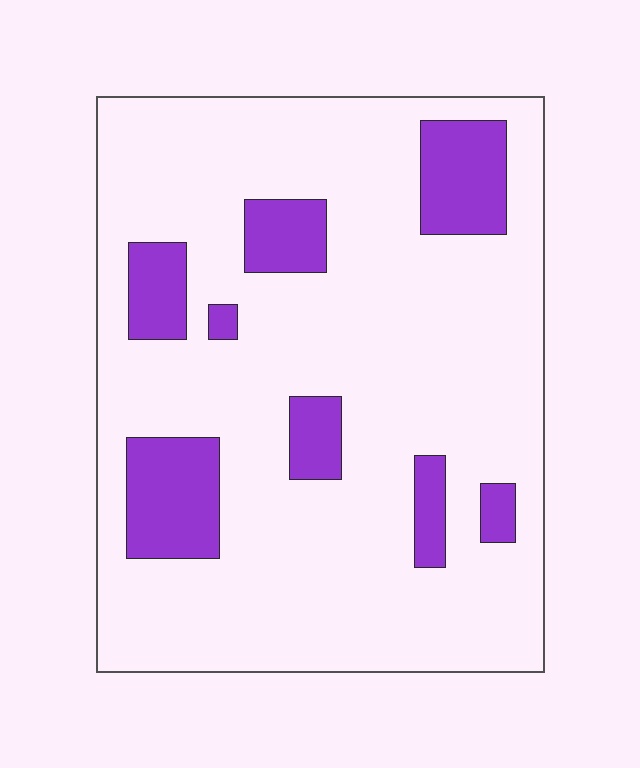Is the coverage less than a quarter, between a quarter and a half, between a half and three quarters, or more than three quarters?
Less than a quarter.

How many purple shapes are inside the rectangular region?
8.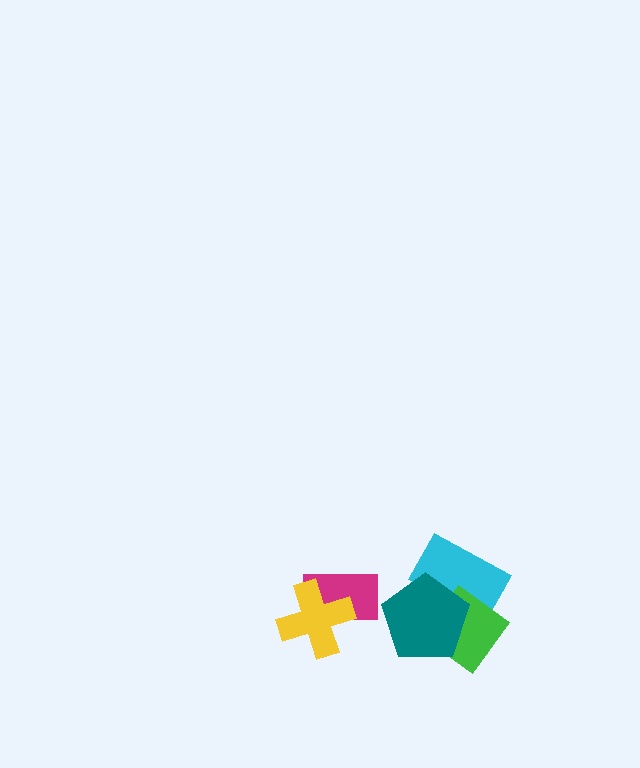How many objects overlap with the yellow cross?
1 object overlaps with the yellow cross.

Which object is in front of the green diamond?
The teal pentagon is in front of the green diamond.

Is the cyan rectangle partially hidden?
Yes, it is partially covered by another shape.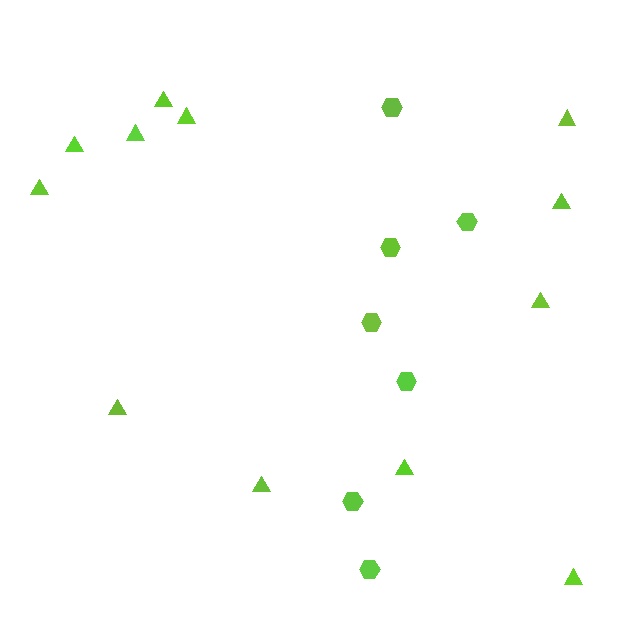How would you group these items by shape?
There are 2 groups: one group of triangles (12) and one group of hexagons (7).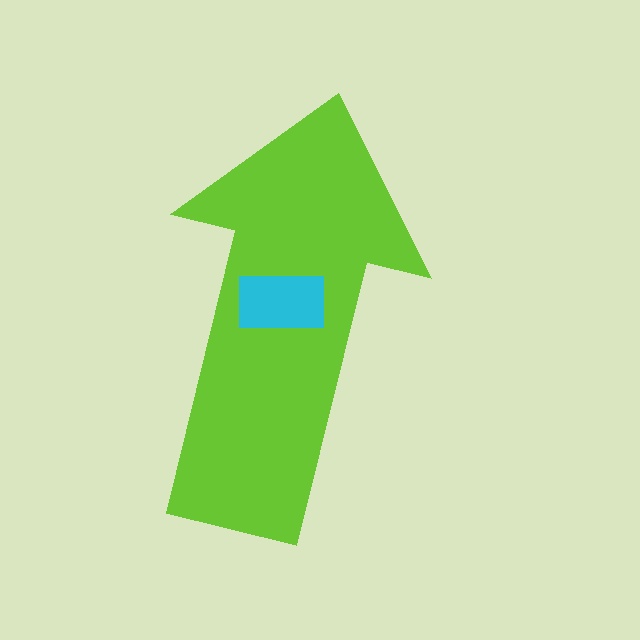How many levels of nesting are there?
2.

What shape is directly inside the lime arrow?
The cyan rectangle.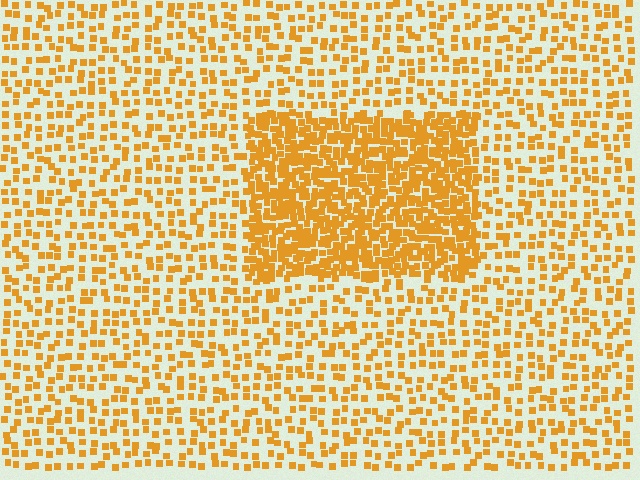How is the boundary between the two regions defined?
The boundary is defined by a change in element density (approximately 2.5x ratio). All elements are the same color, size, and shape.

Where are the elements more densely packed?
The elements are more densely packed inside the rectangle boundary.